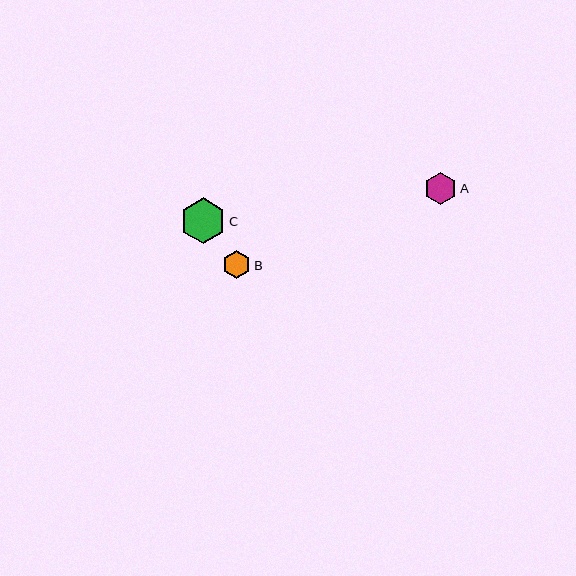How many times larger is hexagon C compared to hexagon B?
Hexagon C is approximately 1.6 times the size of hexagon B.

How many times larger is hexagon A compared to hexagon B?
Hexagon A is approximately 1.1 times the size of hexagon B.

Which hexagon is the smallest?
Hexagon B is the smallest with a size of approximately 28 pixels.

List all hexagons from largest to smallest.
From largest to smallest: C, A, B.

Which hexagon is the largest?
Hexagon C is the largest with a size of approximately 46 pixels.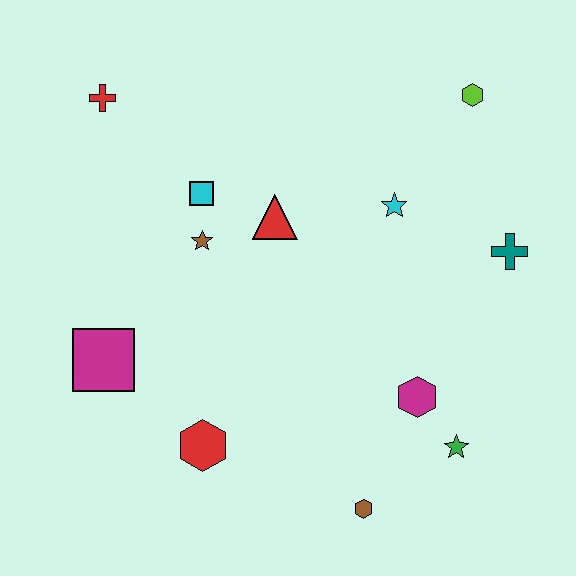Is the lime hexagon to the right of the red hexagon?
Yes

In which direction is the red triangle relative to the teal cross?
The red triangle is to the left of the teal cross.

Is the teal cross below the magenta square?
No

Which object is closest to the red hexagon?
The magenta square is closest to the red hexagon.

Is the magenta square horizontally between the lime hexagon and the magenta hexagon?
No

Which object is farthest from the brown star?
The green star is farthest from the brown star.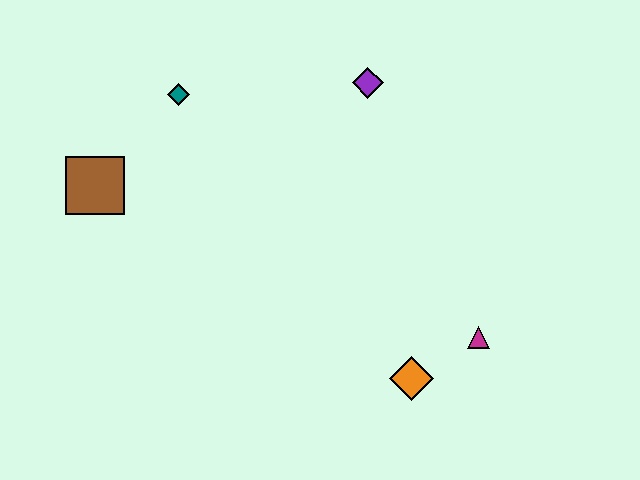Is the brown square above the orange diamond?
Yes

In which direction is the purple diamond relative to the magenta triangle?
The purple diamond is above the magenta triangle.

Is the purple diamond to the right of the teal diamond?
Yes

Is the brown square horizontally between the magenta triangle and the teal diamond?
No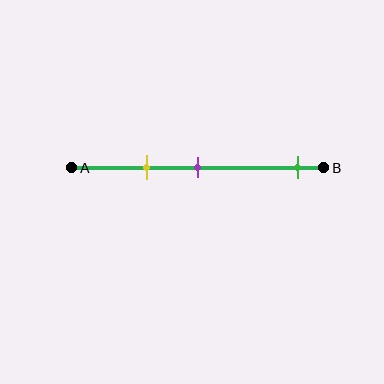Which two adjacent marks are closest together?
The yellow and purple marks are the closest adjacent pair.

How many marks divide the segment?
There are 3 marks dividing the segment.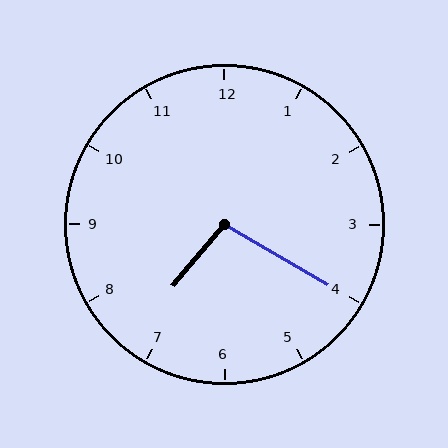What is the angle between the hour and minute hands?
Approximately 100 degrees.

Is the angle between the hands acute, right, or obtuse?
It is obtuse.